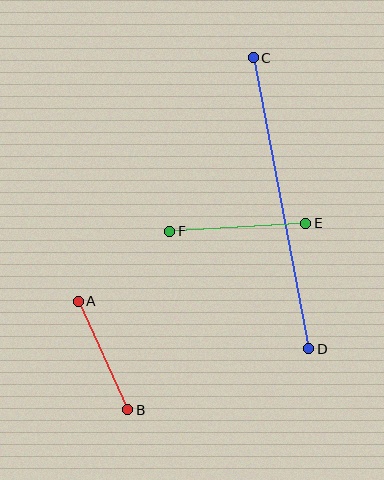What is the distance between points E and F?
The distance is approximately 136 pixels.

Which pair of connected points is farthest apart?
Points C and D are farthest apart.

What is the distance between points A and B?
The distance is approximately 120 pixels.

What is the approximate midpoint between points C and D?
The midpoint is at approximately (281, 203) pixels.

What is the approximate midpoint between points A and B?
The midpoint is at approximately (103, 355) pixels.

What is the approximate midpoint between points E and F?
The midpoint is at approximately (238, 227) pixels.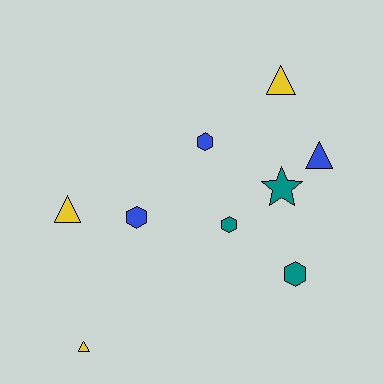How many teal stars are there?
There is 1 teal star.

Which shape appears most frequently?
Triangle, with 4 objects.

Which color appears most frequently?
Yellow, with 3 objects.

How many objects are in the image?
There are 9 objects.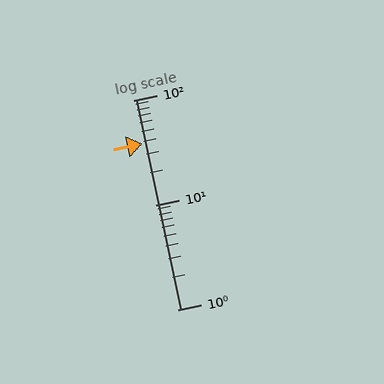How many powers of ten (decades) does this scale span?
The scale spans 2 decades, from 1 to 100.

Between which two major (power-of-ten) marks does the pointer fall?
The pointer is between 10 and 100.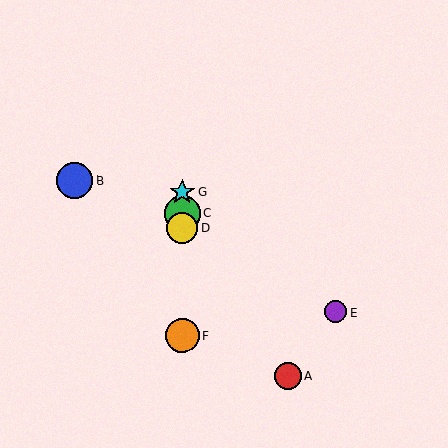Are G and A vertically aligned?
No, G is at x≈182 and A is at x≈288.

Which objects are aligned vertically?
Objects C, D, F, G are aligned vertically.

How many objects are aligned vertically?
4 objects (C, D, F, G) are aligned vertically.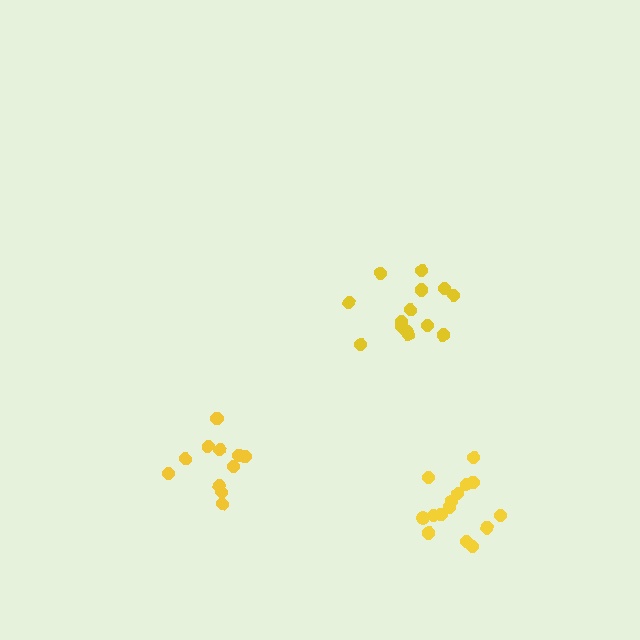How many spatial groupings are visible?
There are 3 spatial groupings.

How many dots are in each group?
Group 1: 15 dots, Group 2: 11 dots, Group 3: 14 dots (40 total).